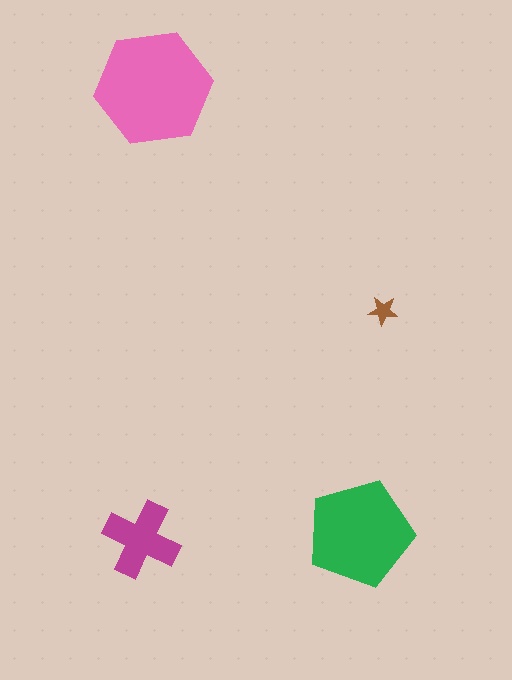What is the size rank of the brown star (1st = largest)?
4th.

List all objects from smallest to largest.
The brown star, the magenta cross, the green pentagon, the pink hexagon.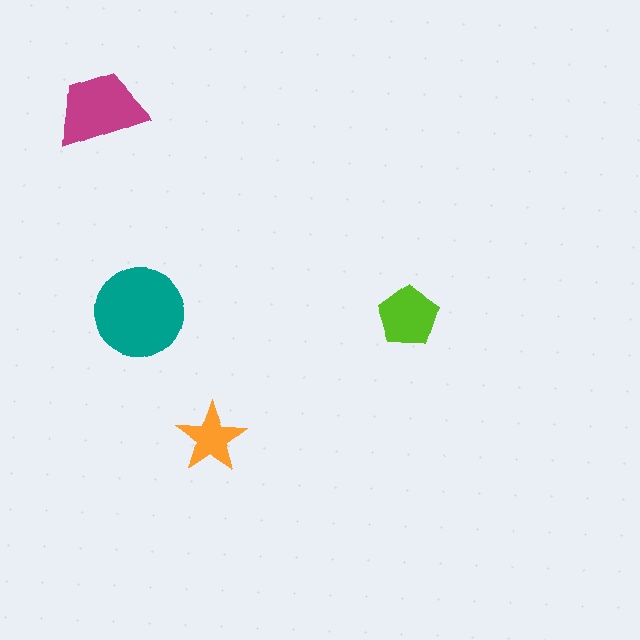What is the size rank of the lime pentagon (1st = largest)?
3rd.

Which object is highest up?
The magenta trapezoid is topmost.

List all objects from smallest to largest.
The orange star, the lime pentagon, the magenta trapezoid, the teal circle.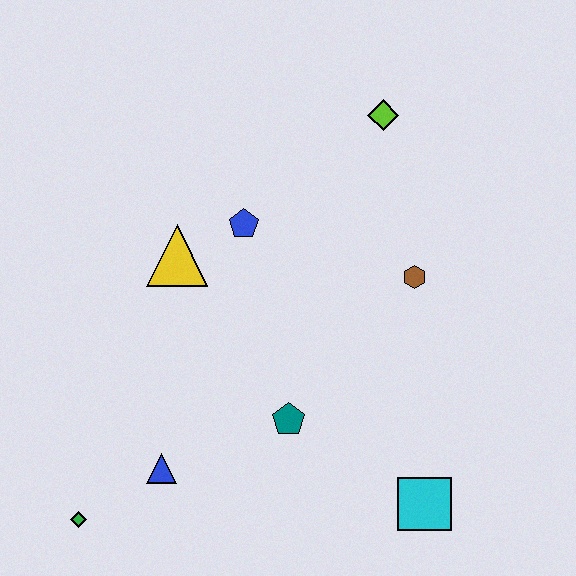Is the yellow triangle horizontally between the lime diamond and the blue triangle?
Yes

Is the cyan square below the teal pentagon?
Yes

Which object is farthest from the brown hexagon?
The green diamond is farthest from the brown hexagon.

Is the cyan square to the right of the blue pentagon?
Yes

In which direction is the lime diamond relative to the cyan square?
The lime diamond is above the cyan square.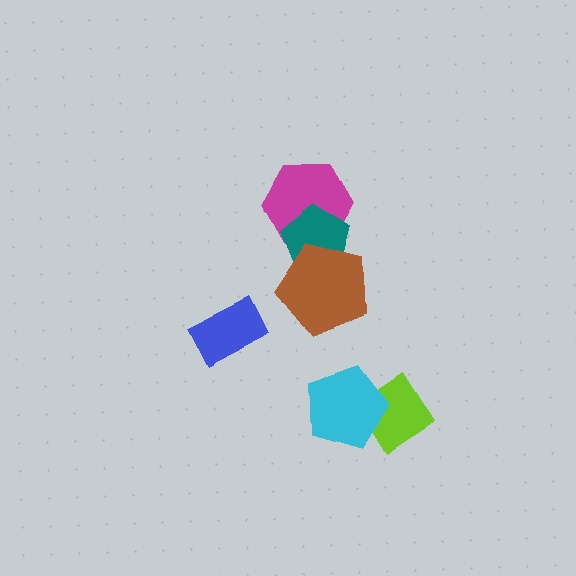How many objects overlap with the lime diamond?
1 object overlaps with the lime diamond.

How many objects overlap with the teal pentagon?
2 objects overlap with the teal pentagon.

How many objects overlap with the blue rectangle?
0 objects overlap with the blue rectangle.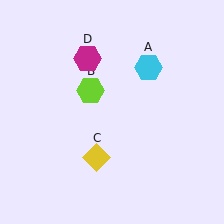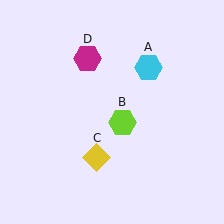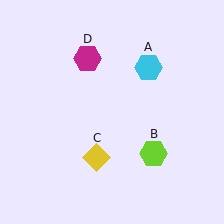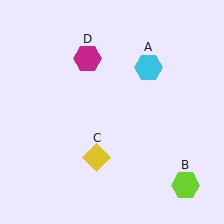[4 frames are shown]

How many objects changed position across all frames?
1 object changed position: lime hexagon (object B).